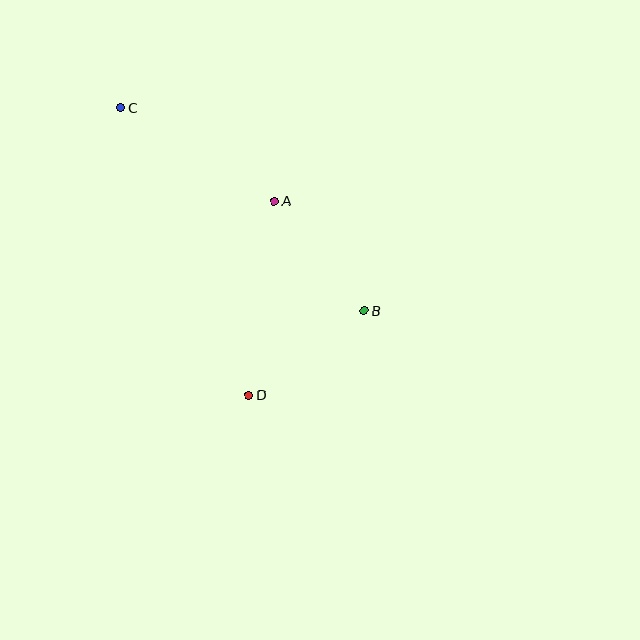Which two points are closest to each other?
Points A and B are closest to each other.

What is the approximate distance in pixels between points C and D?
The distance between C and D is approximately 315 pixels.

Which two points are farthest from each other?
Points B and C are farthest from each other.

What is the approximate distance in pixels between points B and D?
The distance between B and D is approximately 143 pixels.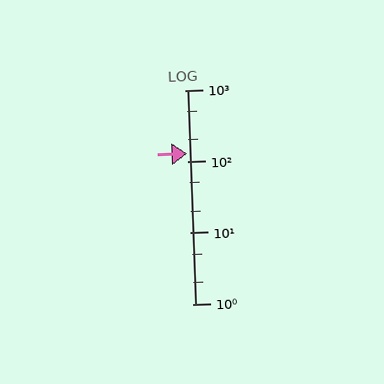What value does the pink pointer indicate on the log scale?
The pointer indicates approximately 130.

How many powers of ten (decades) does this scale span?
The scale spans 3 decades, from 1 to 1000.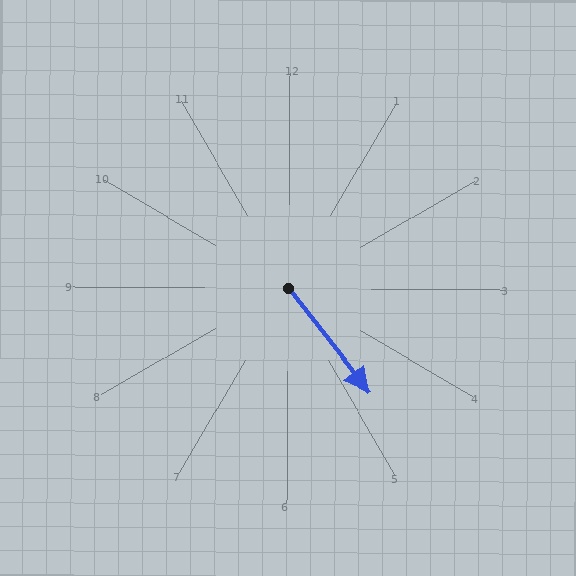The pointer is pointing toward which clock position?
Roughly 5 o'clock.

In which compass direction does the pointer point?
Southeast.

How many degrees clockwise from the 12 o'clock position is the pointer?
Approximately 142 degrees.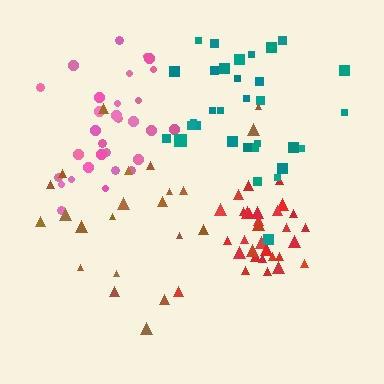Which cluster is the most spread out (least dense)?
Brown.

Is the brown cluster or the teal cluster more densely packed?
Teal.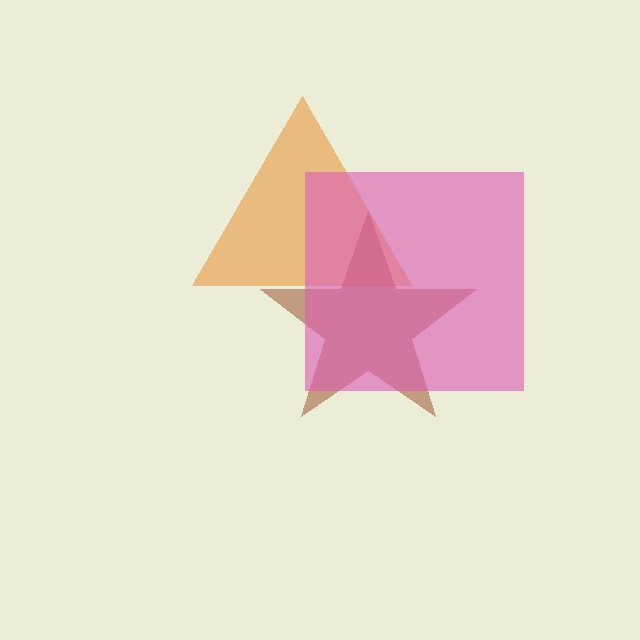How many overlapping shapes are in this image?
There are 3 overlapping shapes in the image.